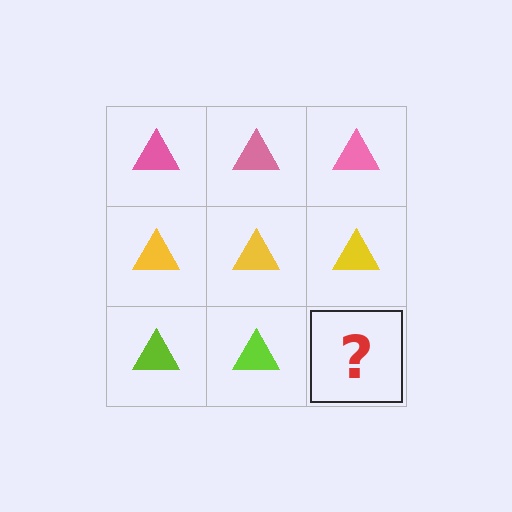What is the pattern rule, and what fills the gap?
The rule is that each row has a consistent color. The gap should be filled with a lime triangle.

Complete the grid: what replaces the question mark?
The question mark should be replaced with a lime triangle.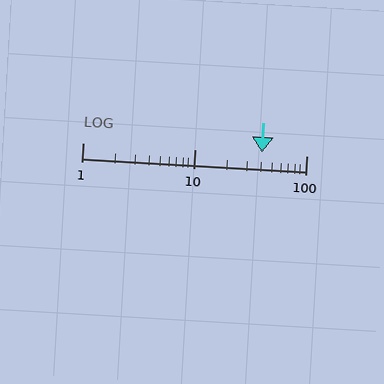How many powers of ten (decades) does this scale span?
The scale spans 2 decades, from 1 to 100.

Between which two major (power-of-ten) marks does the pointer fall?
The pointer is between 10 and 100.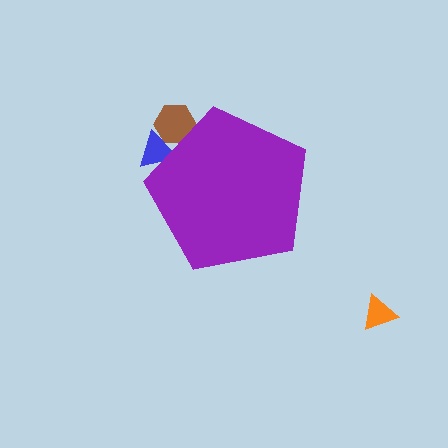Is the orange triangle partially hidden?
No, the orange triangle is fully visible.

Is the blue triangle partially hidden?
Yes, the blue triangle is partially hidden behind the purple pentagon.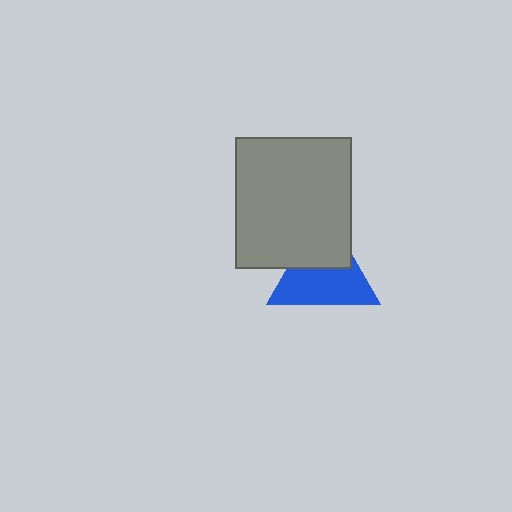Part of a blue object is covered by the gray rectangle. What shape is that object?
It is a triangle.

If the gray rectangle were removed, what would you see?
You would see the complete blue triangle.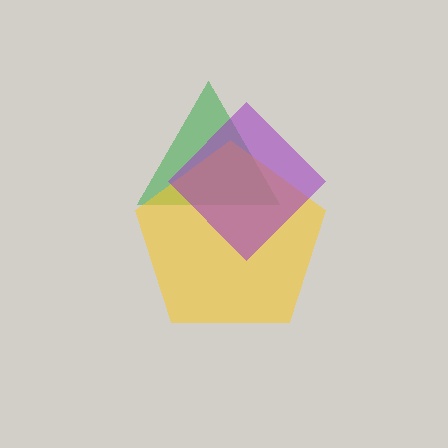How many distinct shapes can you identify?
There are 3 distinct shapes: a green triangle, a yellow pentagon, a purple diamond.